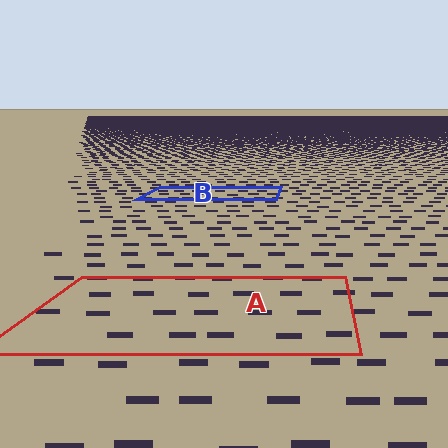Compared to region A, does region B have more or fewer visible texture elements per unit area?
Region B has more texture elements per unit area — they are packed more densely because it is farther away.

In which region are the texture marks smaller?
The texture marks are smaller in region B, because it is farther away.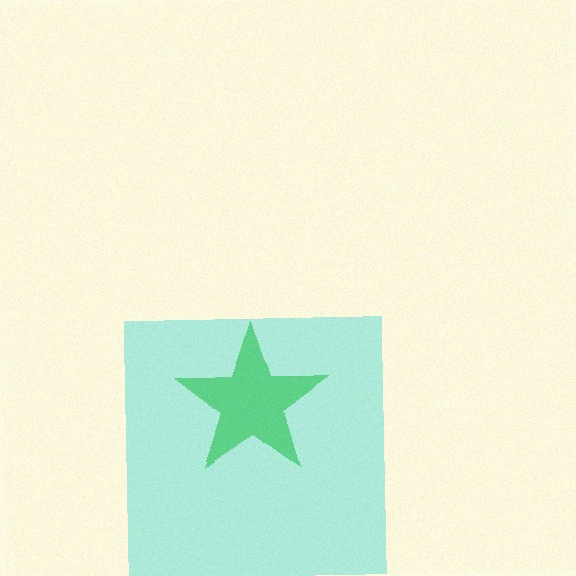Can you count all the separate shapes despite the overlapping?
Yes, there are 2 separate shapes.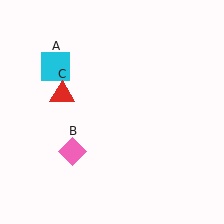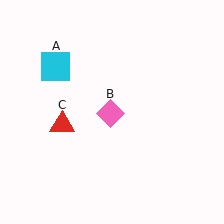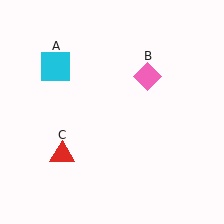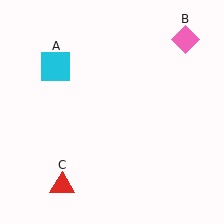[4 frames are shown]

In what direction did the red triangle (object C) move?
The red triangle (object C) moved down.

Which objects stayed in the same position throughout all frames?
Cyan square (object A) remained stationary.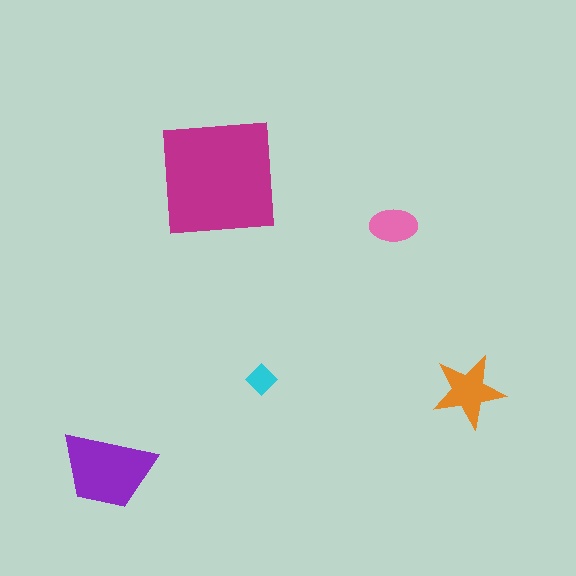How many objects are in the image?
There are 5 objects in the image.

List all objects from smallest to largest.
The cyan diamond, the pink ellipse, the orange star, the purple trapezoid, the magenta square.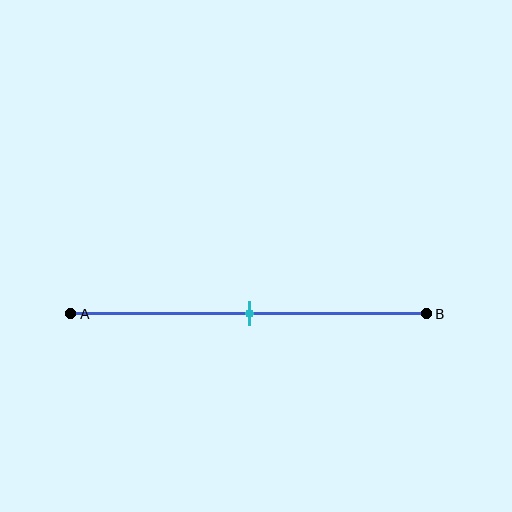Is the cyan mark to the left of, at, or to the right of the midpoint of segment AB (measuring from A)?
The cyan mark is approximately at the midpoint of segment AB.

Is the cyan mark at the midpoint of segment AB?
Yes, the mark is approximately at the midpoint.